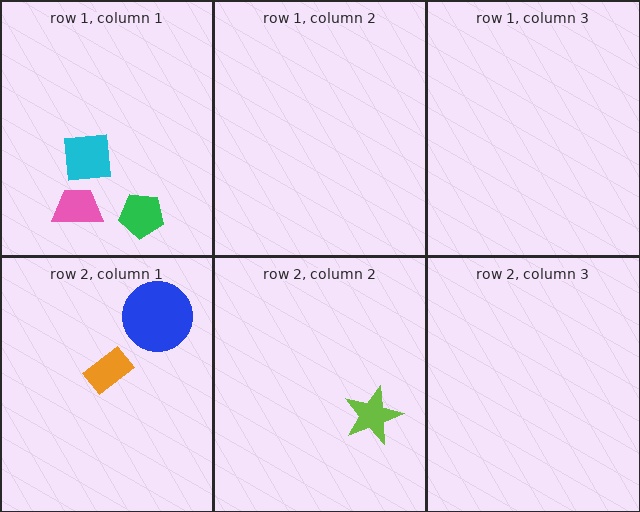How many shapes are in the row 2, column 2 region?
1.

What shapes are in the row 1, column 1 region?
The pink trapezoid, the green pentagon, the cyan square.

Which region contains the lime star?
The row 2, column 2 region.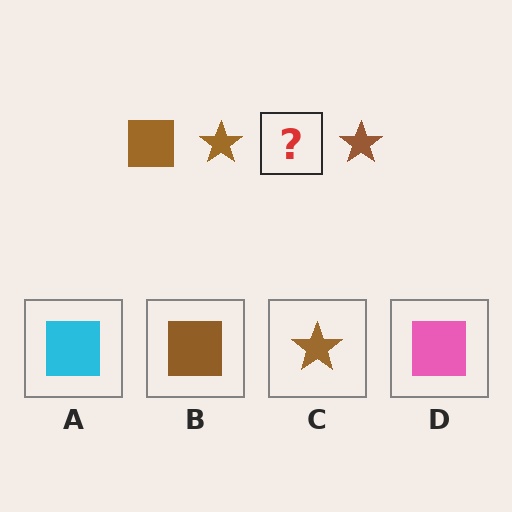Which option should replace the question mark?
Option B.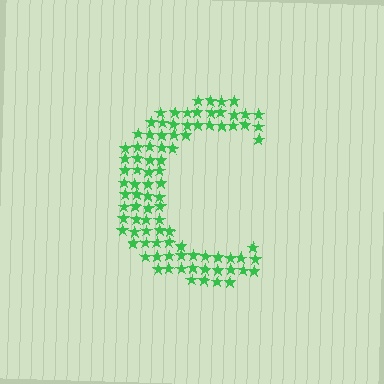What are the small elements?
The small elements are stars.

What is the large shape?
The large shape is the letter C.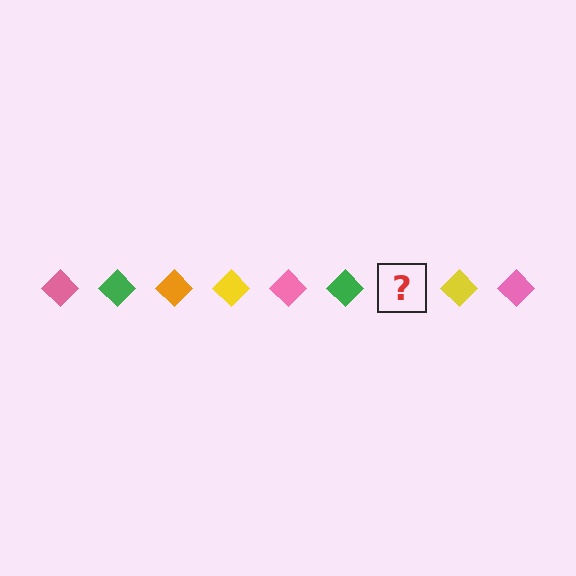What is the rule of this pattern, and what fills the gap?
The rule is that the pattern cycles through pink, green, orange, yellow diamonds. The gap should be filled with an orange diamond.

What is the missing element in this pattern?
The missing element is an orange diamond.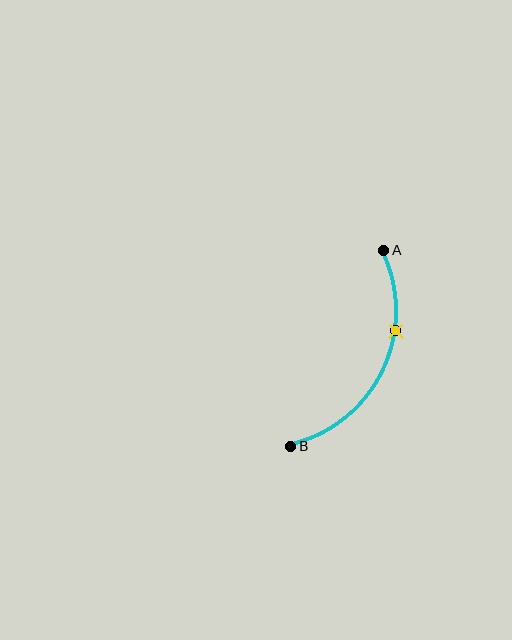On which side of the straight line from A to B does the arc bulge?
The arc bulges to the right of the straight line connecting A and B.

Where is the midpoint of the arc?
The arc midpoint is the point on the curve farthest from the straight line joining A and B. It sits to the right of that line.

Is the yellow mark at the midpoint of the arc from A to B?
No. The yellow mark lies on the arc but is closer to endpoint A. The arc midpoint would be at the point on the curve equidistant along the arc from both A and B.